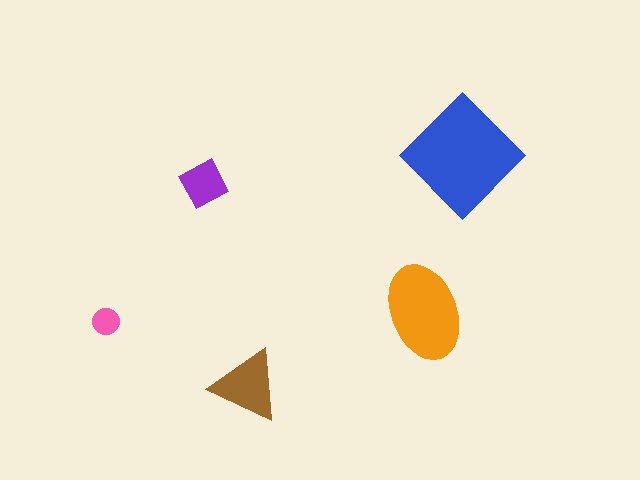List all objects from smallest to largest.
The pink circle, the purple square, the brown triangle, the orange ellipse, the blue diamond.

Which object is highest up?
The blue diamond is topmost.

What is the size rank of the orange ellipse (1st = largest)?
2nd.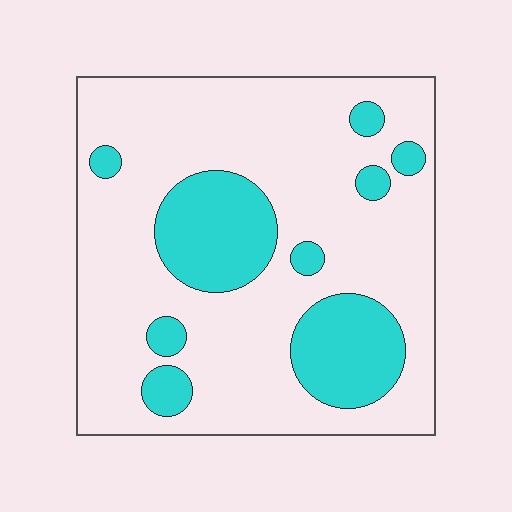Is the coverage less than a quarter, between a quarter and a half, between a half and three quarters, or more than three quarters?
Less than a quarter.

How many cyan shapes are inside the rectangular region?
9.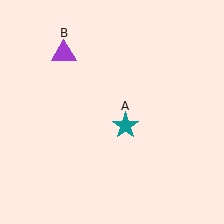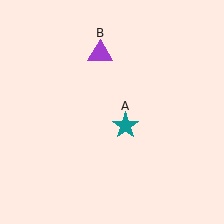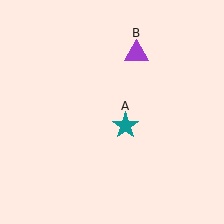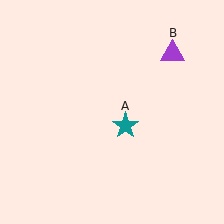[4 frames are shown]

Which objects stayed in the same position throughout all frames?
Teal star (object A) remained stationary.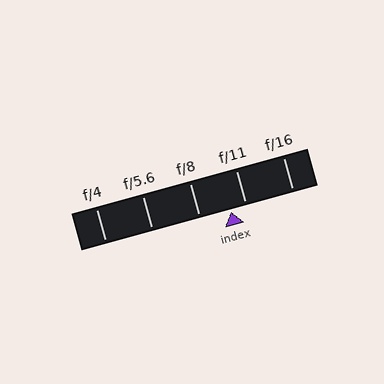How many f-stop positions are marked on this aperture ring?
There are 5 f-stop positions marked.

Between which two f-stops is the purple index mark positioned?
The index mark is between f/8 and f/11.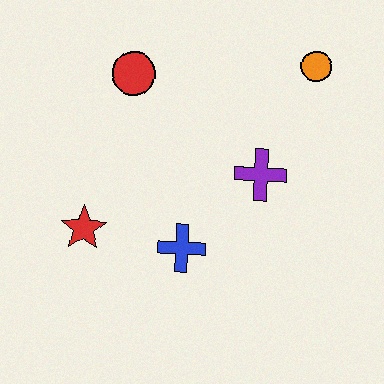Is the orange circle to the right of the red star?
Yes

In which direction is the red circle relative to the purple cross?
The red circle is to the left of the purple cross.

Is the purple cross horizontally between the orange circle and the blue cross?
Yes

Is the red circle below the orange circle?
Yes